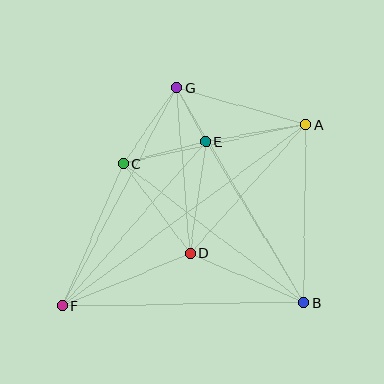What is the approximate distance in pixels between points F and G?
The distance between F and G is approximately 246 pixels.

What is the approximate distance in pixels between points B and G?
The distance between B and G is approximately 250 pixels.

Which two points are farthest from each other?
Points A and F are farthest from each other.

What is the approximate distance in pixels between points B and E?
The distance between B and E is approximately 188 pixels.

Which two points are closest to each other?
Points E and G are closest to each other.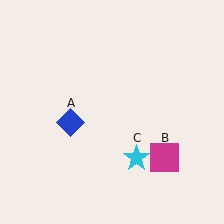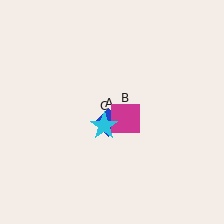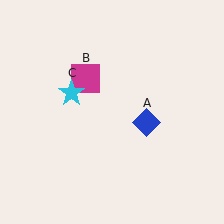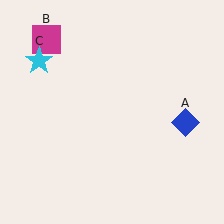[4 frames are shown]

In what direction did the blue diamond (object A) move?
The blue diamond (object A) moved right.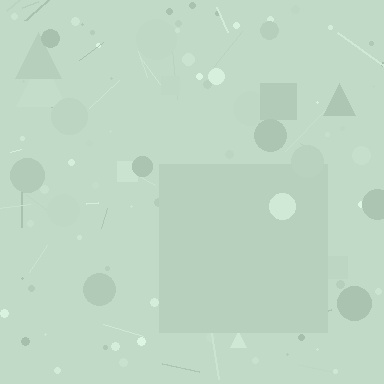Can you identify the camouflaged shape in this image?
The camouflaged shape is a square.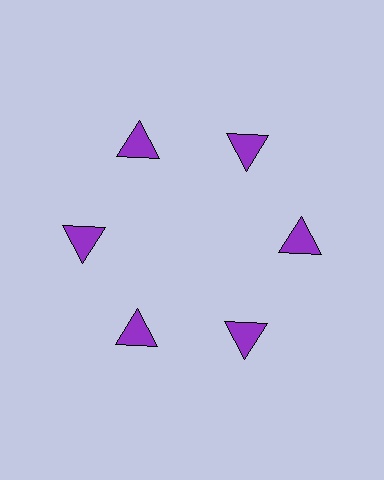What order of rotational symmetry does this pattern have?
This pattern has 6-fold rotational symmetry.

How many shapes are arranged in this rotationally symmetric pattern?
There are 6 shapes, arranged in 6 groups of 1.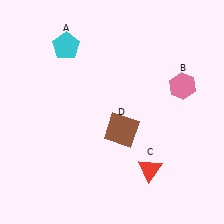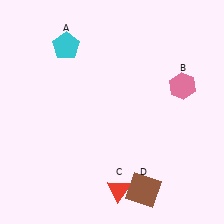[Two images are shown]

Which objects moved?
The objects that moved are: the red triangle (C), the brown square (D).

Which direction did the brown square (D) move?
The brown square (D) moved down.